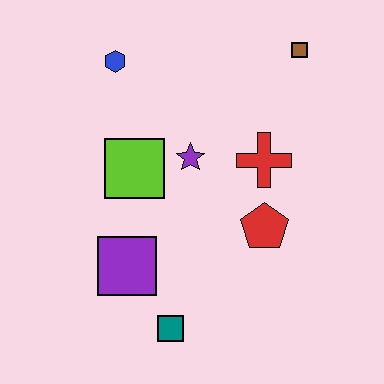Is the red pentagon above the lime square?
No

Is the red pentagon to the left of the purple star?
No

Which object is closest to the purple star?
The lime square is closest to the purple star.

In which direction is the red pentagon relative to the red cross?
The red pentagon is below the red cross.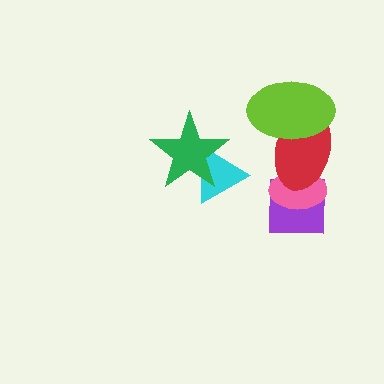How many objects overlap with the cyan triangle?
1 object overlaps with the cyan triangle.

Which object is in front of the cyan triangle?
The green star is in front of the cyan triangle.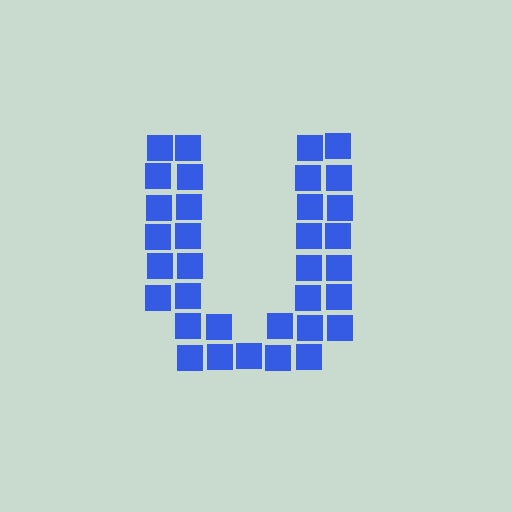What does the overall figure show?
The overall figure shows the letter U.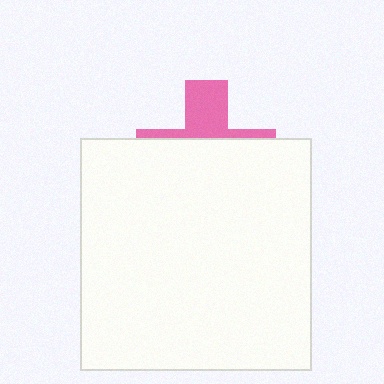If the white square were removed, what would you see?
You would see the complete pink cross.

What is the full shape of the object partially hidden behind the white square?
The partially hidden object is a pink cross.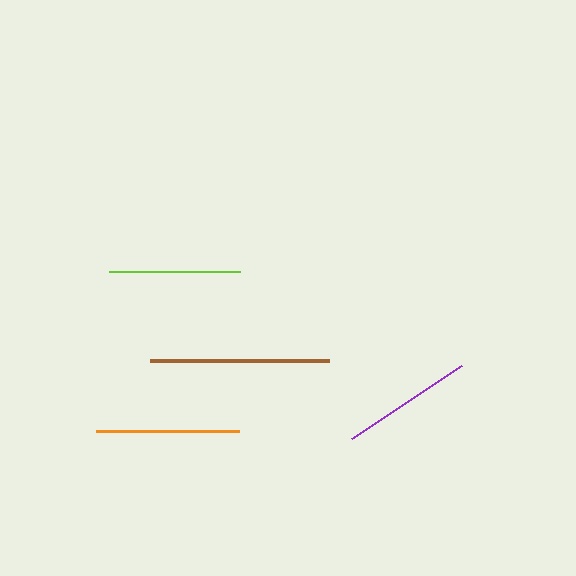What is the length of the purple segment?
The purple segment is approximately 132 pixels long.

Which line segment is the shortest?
The lime line is the shortest at approximately 131 pixels.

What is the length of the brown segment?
The brown segment is approximately 179 pixels long.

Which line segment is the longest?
The brown line is the longest at approximately 179 pixels.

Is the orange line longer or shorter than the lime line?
The orange line is longer than the lime line.